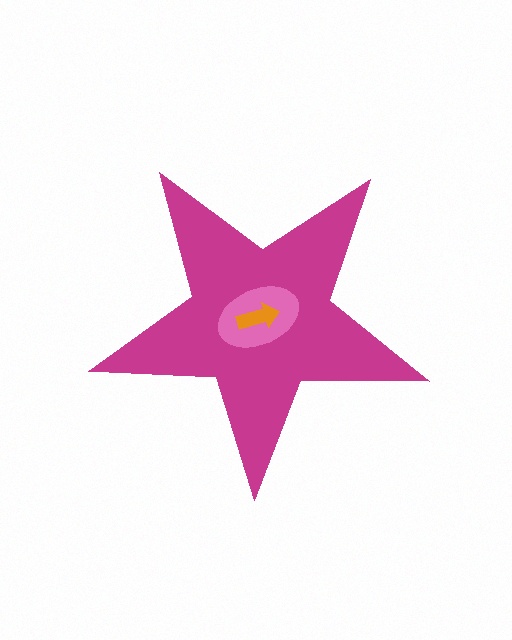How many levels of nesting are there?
3.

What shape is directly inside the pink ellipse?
The orange arrow.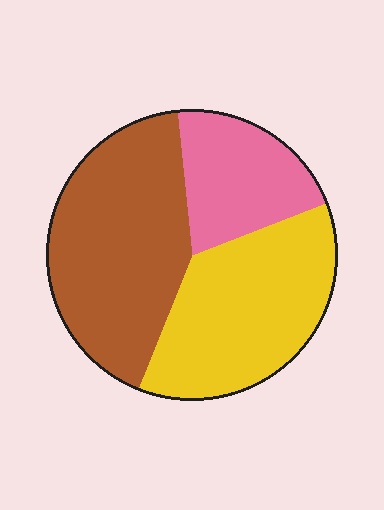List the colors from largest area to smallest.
From largest to smallest: brown, yellow, pink.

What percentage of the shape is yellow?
Yellow covers roughly 35% of the shape.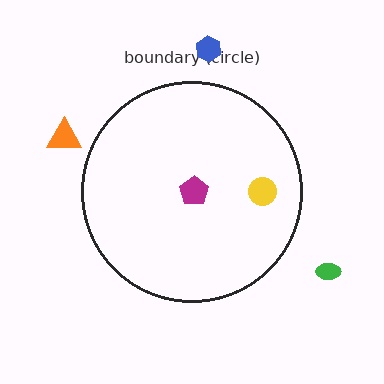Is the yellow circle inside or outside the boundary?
Inside.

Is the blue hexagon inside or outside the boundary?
Outside.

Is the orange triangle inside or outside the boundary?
Outside.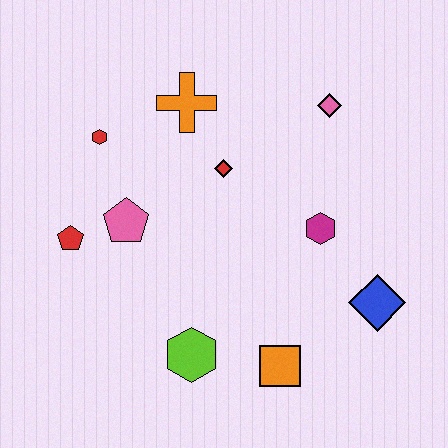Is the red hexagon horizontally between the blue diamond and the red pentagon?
Yes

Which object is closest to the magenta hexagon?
The blue diamond is closest to the magenta hexagon.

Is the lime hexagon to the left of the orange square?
Yes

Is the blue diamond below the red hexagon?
Yes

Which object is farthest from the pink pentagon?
The blue diamond is farthest from the pink pentagon.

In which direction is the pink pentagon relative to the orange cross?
The pink pentagon is below the orange cross.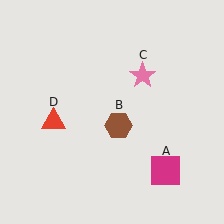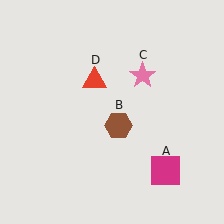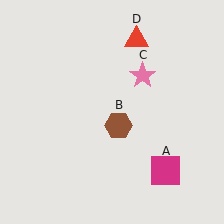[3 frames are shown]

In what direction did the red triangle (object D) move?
The red triangle (object D) moved up and to the right.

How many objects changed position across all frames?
1 object changed position: red triangle (object D).